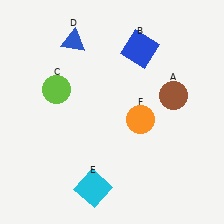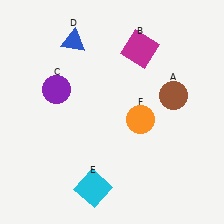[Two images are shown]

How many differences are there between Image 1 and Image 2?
There are 2 differences between the two images.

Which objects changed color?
B changed from blue to magenta. C changed from lime to purple.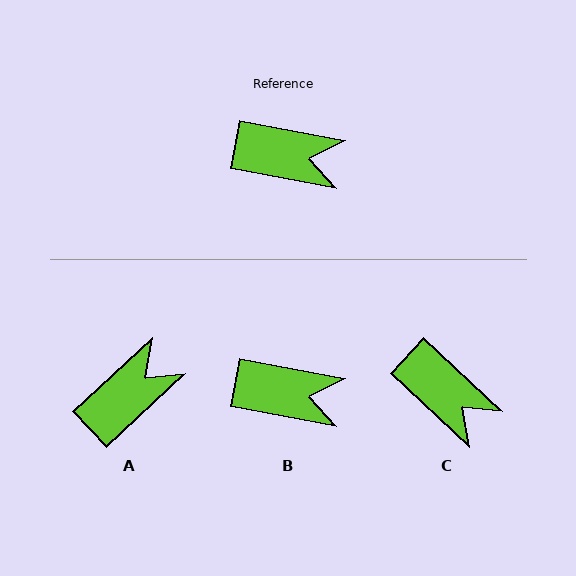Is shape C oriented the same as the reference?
No, it is off by about 32 degrees.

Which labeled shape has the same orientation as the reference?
B.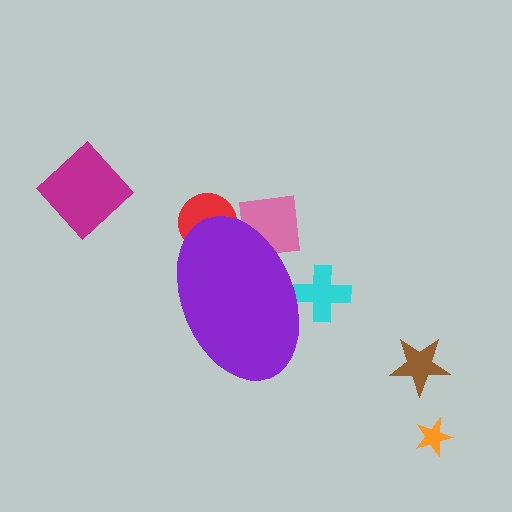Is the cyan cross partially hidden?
Yes, the cyan cross is partially hidden behind the purple ellipse.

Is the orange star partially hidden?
No, the orange star is fully visible.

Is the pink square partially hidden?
Yes, the pink square is partially hidden behind the purple ellipse.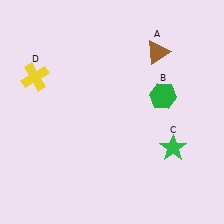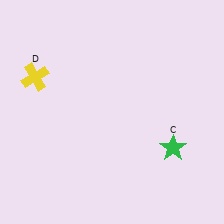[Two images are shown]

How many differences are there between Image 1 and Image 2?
There are 2 differences between the two images.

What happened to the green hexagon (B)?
The green hexagon (B) was removed in Image 2. It was in the top-right area of Image 1.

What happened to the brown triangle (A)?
The brown triangle (A) was removed in Image 2. It was in the top-right area of Image 1.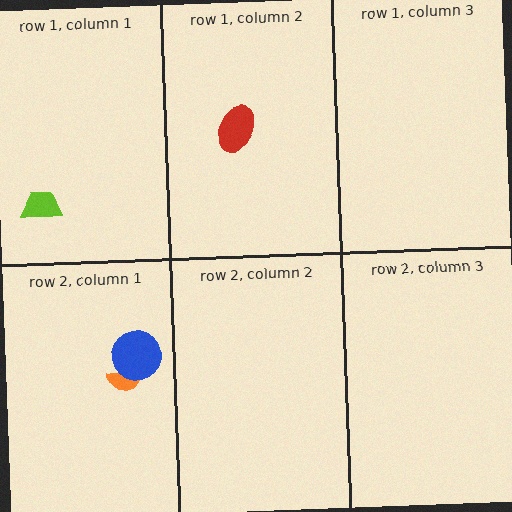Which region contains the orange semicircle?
The row 2, column 1 region.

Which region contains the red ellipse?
The row 1, column 2 region.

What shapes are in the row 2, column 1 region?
The orange semicircle, the blue circle.